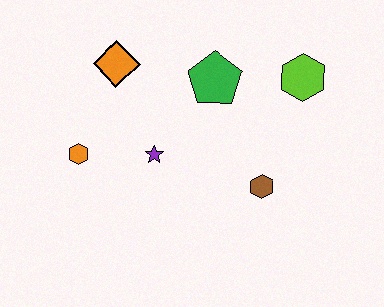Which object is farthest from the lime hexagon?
The orange hexagon is farthest from the lime hexagon.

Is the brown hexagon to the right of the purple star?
Yes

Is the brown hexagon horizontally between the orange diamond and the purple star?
No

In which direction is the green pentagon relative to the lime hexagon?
The green pentagon is to the left of the lime hexagon.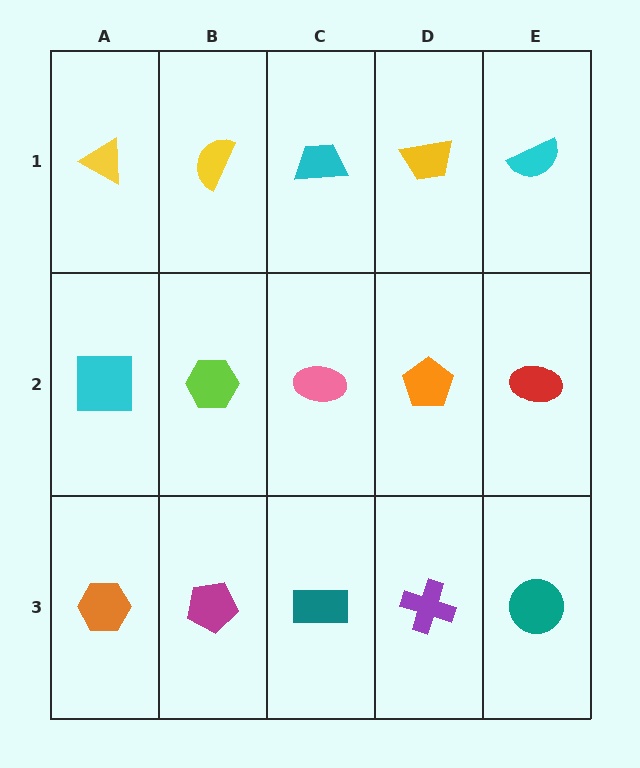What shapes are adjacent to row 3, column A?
A cyan square (row 2, column A), a magenta pentagon (row 3, column B).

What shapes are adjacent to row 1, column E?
A red ellipse (row 2, column E), a yellow trapezoid (row 1, column D).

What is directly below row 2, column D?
A purple cross.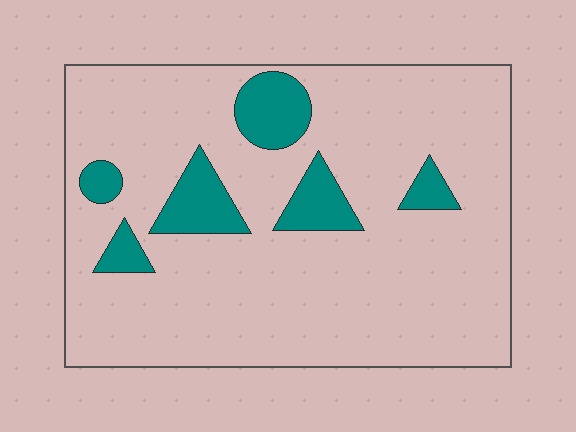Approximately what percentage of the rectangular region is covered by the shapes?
Approximately 15%.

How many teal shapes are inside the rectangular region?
6.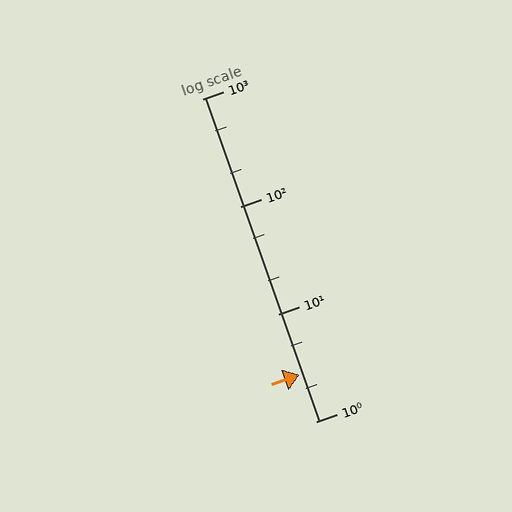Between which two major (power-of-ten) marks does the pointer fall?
The pointer is between 1 and 10.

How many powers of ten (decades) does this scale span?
The scale spans 3 decades, from 1 to 1000.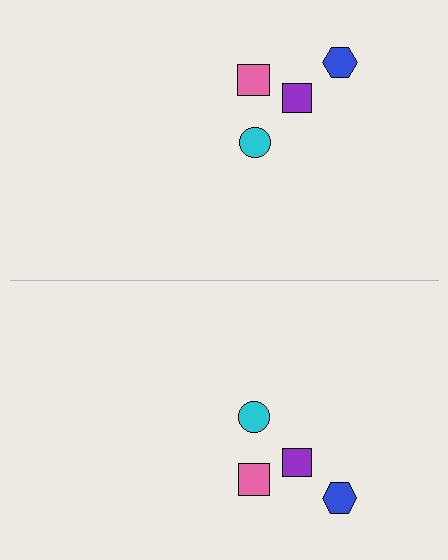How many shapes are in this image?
There are 8 shapes in this image.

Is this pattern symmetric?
Yes, this pattern has bilateral (reflection) symmetry.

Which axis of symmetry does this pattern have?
The pattern has a horizontal axis of symmetry running through the center of the image.